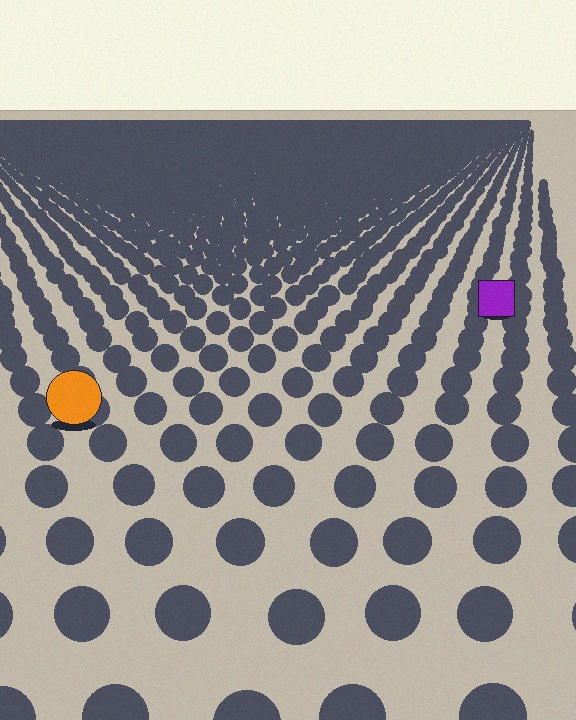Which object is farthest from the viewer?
The purple square is farthest from the viewer. It appears smaller and the ground texture around it is denser.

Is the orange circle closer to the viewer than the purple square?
Yes. The orange circle is closer — you can tell from the texture gradient: the ground texture is coarser near it.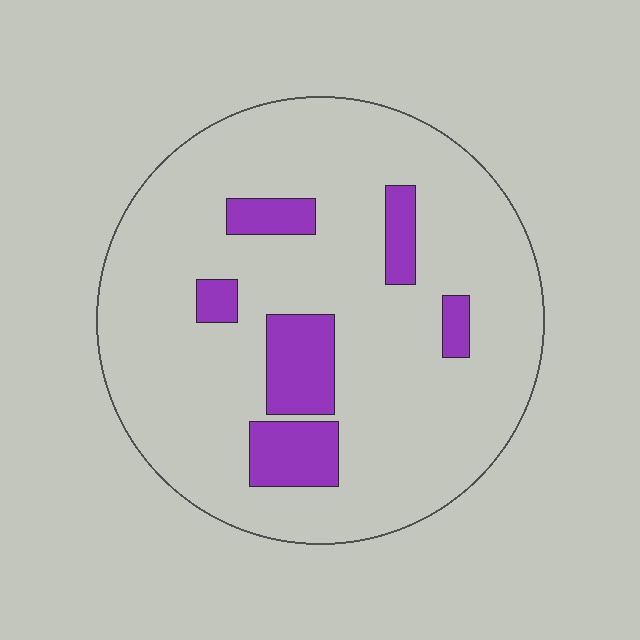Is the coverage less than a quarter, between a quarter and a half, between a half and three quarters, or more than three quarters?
Less than a quarter.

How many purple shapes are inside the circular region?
6.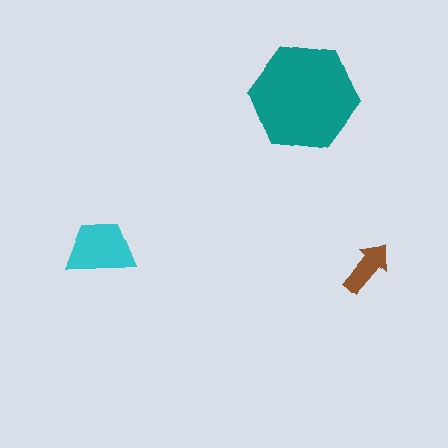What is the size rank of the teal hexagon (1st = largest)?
1st.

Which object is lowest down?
The brown arrow is bottommost.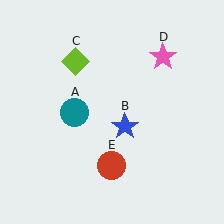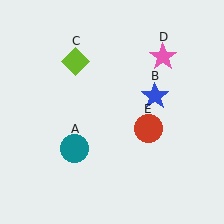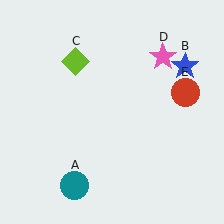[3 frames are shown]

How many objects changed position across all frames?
3 objects changed position: teal circle (object A), blue star (object B), red circle (object E).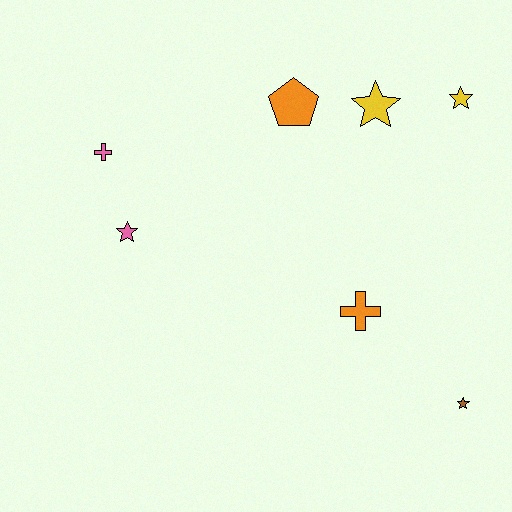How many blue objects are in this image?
There are no blue objects.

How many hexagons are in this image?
There are no hexagons.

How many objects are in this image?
There are 7 objects.